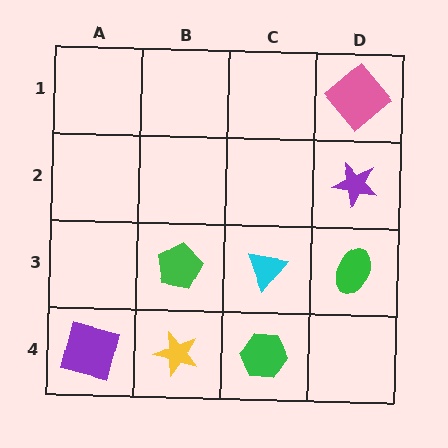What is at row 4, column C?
A green hexagon.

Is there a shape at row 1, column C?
No, that cell is empty.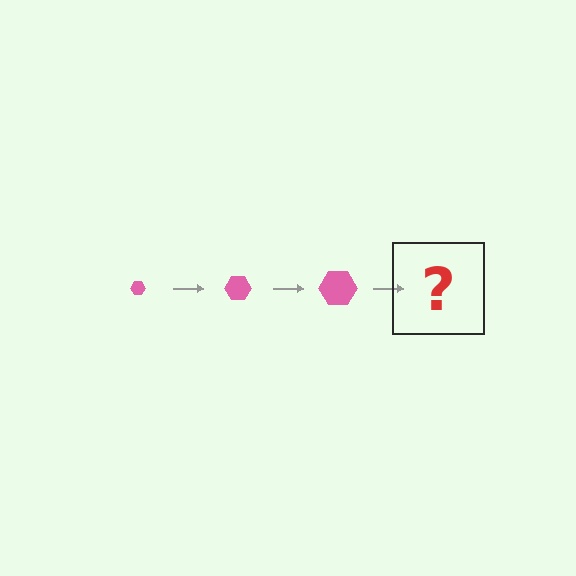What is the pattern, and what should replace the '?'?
The pattern is that the hexagon gets progressively larger each step. The '?' should be a pink hexagon, larger than the previous one.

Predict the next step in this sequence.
The next step is a pink hexagon, larger than the previous one.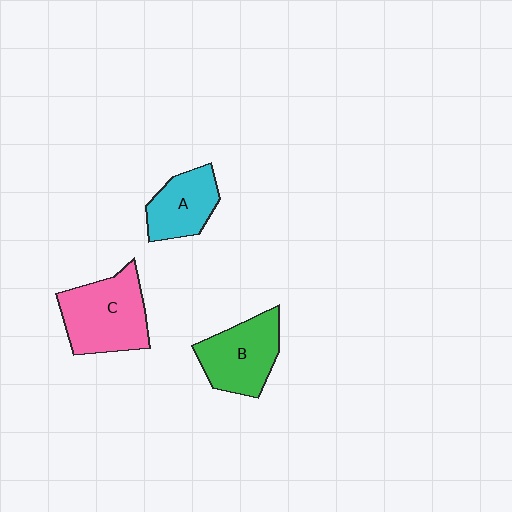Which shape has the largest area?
Shape C (pink).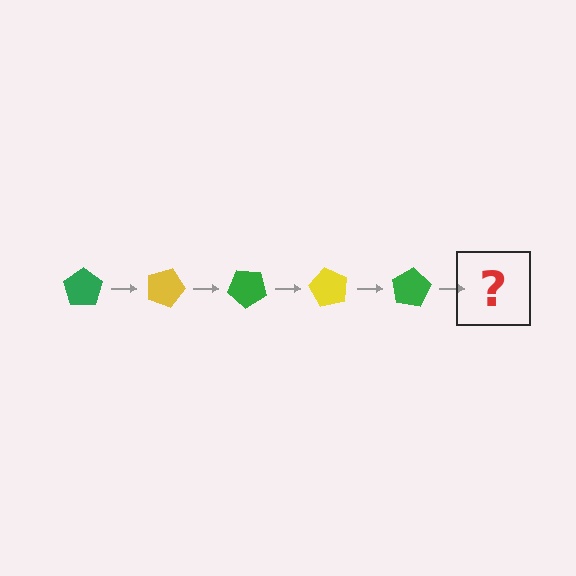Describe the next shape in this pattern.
It should be a yellow pentagon, rotated 100 degrees from the start.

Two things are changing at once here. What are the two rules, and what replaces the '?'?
The two rules are that it rotates 20 degrees each step and the color cycles through green and yellow. The '?' should be a yellow pentagon, rotated 100 degrees from the start.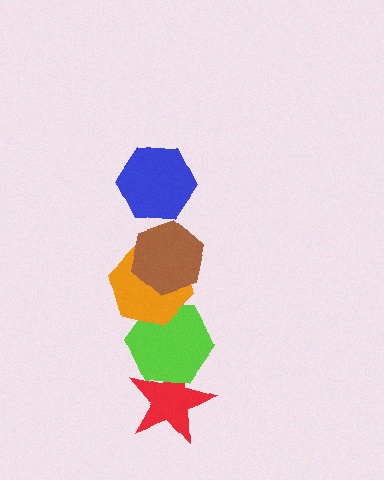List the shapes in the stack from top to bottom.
From top to bottom: the blue hexagon, the brown hexagon, the orange hexagon, the lime hexagon, the red star.